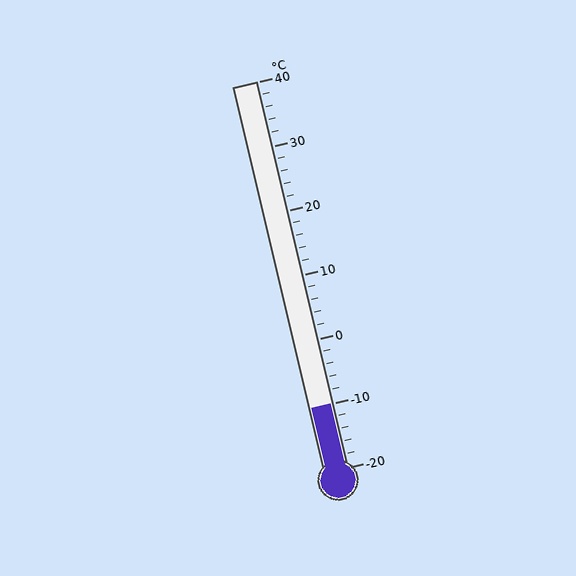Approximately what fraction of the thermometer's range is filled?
The thermometer is filled to approximately 15% of its range.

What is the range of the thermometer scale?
The thermometer scale ranges from -20°C to 40°C.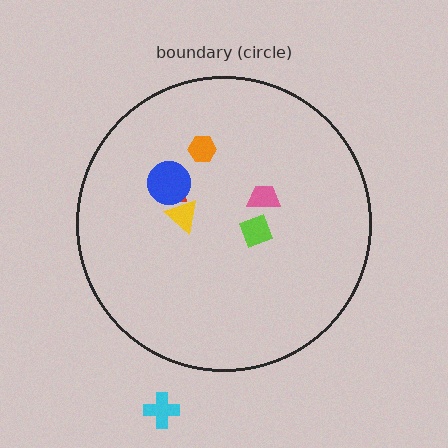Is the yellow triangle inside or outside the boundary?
Inside.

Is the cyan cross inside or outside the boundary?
Outside.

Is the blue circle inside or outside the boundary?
Inside.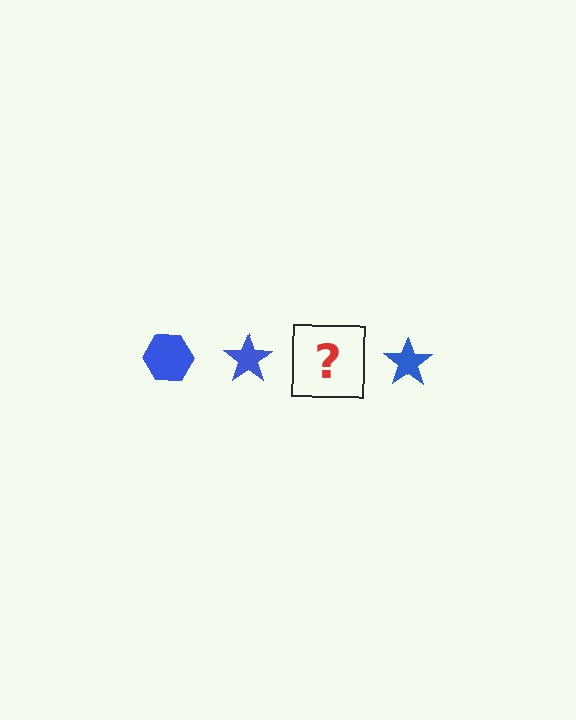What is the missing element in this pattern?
The missing element is a blue hexagon.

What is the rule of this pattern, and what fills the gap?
The rule is that the pattern cycles through hexagon, star shapes in blue. The gap should be filled with a blue hexagon.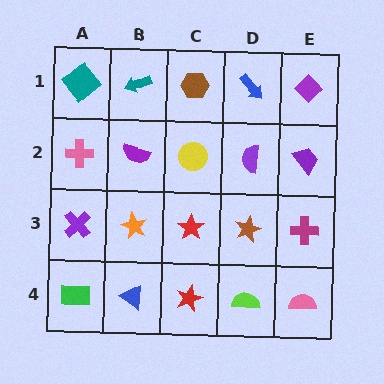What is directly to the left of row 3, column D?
A red star.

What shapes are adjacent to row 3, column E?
A purple trapezoid (row 2, column E), a pink semicircle (row 4, column E), a brown star (row 3, column D).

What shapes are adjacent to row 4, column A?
A purple cross (row 3, column A), a blue triangle (row 4, column B).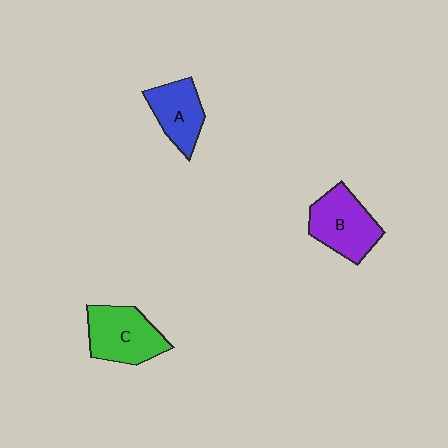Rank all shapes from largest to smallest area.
From largest to smallest: C (green), B (purple), A (blue).